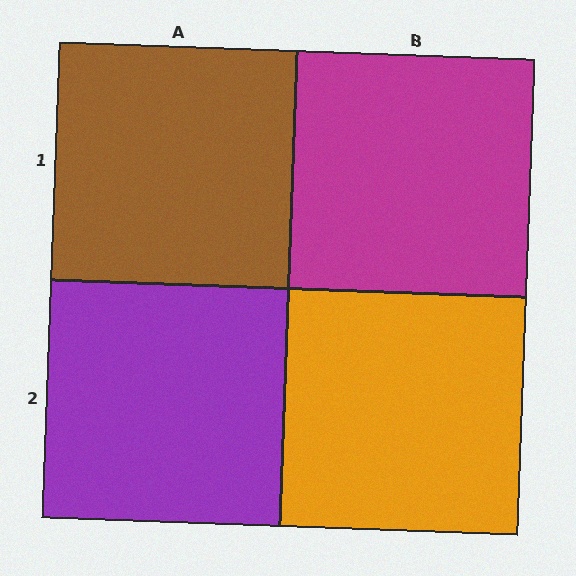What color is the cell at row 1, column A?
Brown.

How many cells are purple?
1 cell is purple.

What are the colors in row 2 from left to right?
Purple, orange.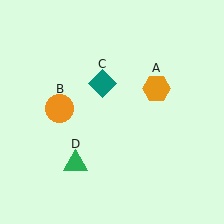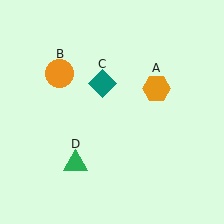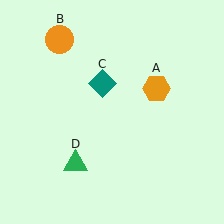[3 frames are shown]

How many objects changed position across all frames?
1 object changed position: orange circle (object B).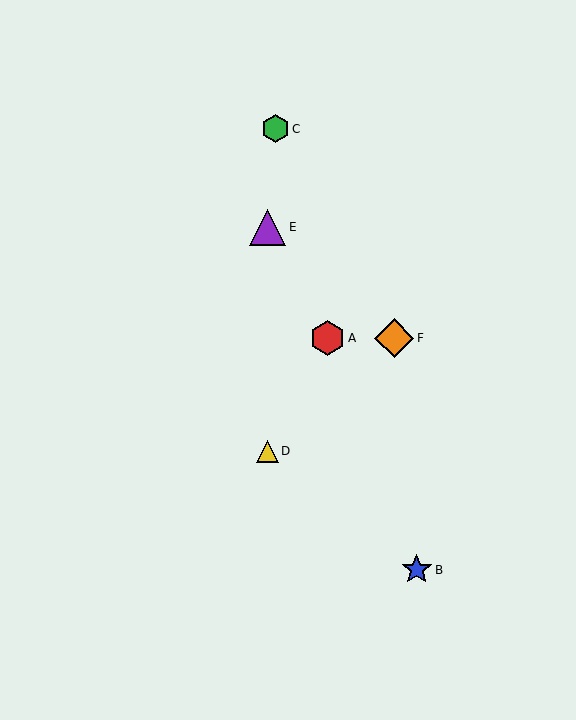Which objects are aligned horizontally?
Objects A, F are aligned horizontally.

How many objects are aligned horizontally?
2 objects (A, F) are aligned horizontally.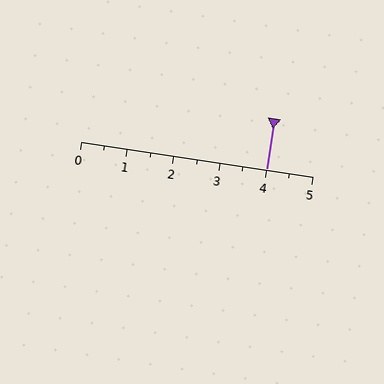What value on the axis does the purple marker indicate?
The marker indicates approximately 4.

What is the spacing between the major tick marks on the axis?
The major ticks are spaced 1 apart.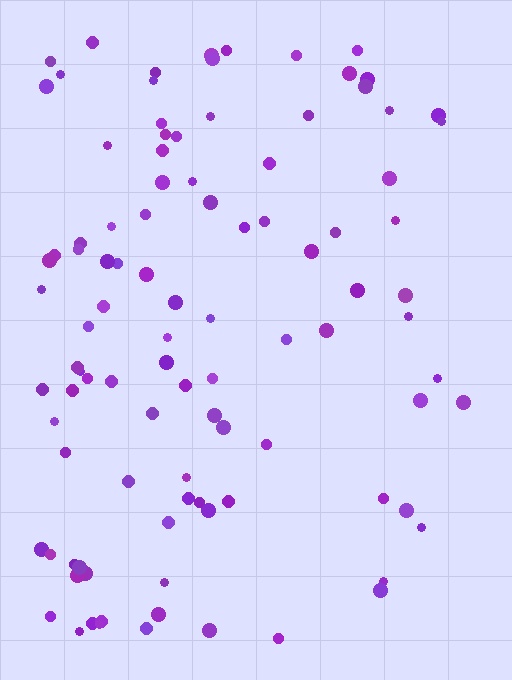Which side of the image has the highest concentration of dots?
The left.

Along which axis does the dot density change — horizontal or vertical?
Horizontal.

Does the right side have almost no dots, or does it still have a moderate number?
Still a moderate number, just noticeably fewer than the left.